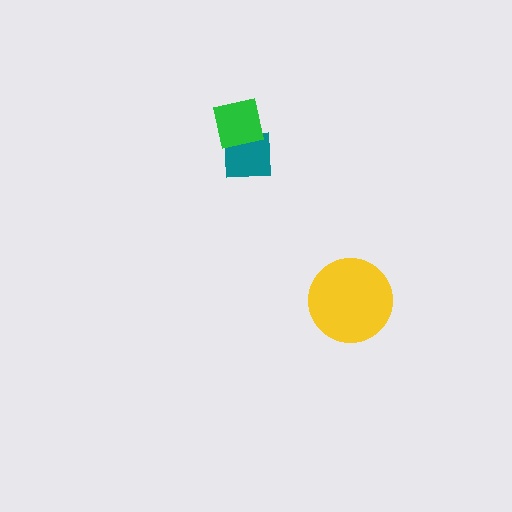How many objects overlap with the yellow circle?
0 objects overlap with the yellow circle.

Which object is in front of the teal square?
The green square is in front of the teal square.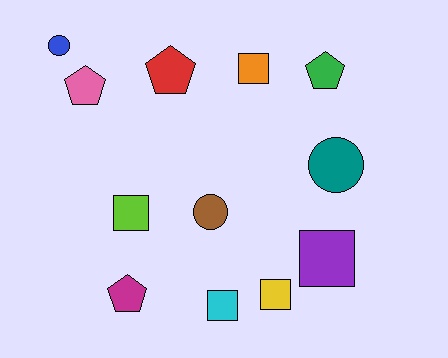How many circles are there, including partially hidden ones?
There are 3 circles.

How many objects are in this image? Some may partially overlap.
There are 12 objects.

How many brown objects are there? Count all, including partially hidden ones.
There is 1 brown object.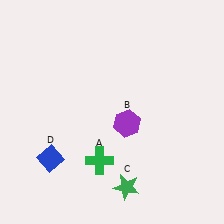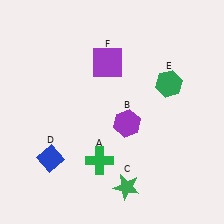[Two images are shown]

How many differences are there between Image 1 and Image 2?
There are 2 differences between the two images.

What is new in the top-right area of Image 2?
A green hexagon (E) was added in the top-right area of Image 2.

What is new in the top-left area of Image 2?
A purple square (F) was added in the top-left area of Image 2.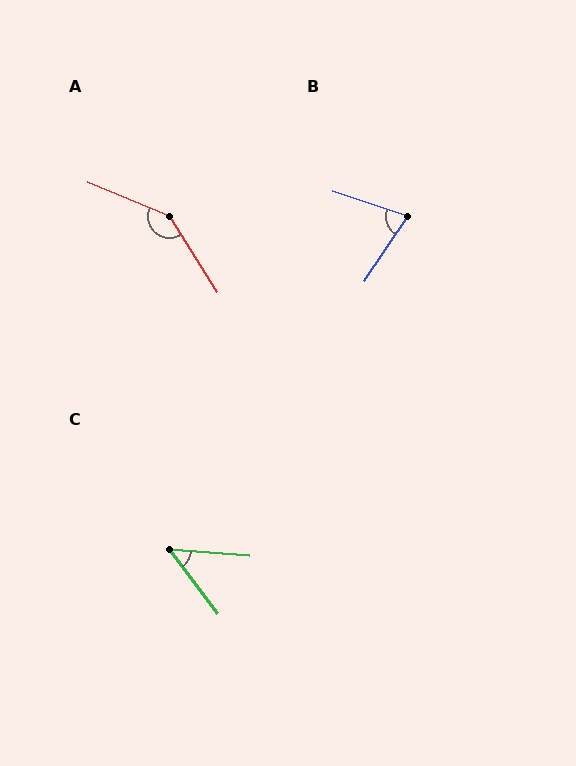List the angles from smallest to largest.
C (49°), B (75°), A (145°).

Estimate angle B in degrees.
Approximately 75 degrees.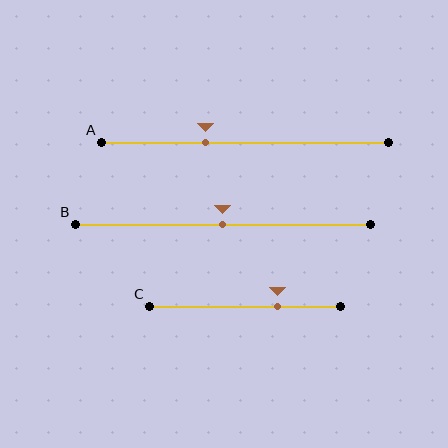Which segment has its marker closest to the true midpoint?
Segment B has its marker closest to the true midpoint.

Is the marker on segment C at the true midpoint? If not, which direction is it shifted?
No, the marker on segment C is shifted to the right by about 17% of the segment length.